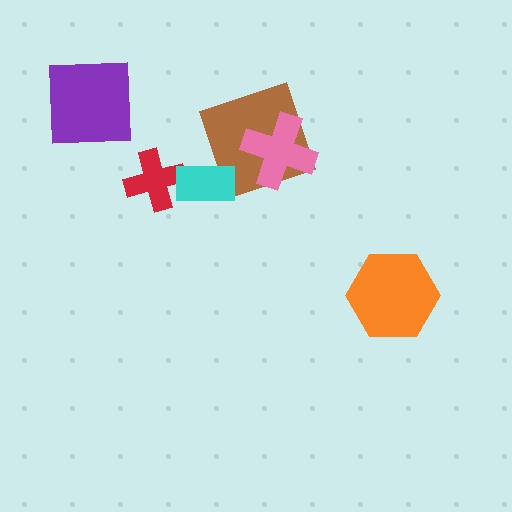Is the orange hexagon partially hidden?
No, no other shape covers it.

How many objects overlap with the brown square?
1 object overlaps with the brown square.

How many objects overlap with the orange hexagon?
0 objects overlap with the orange hexagon.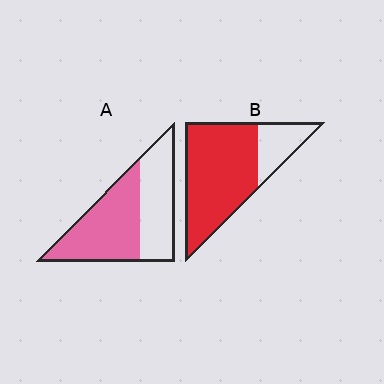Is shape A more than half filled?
Yes.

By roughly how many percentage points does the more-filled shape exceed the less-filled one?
By roughly 20 percentage points (B over A).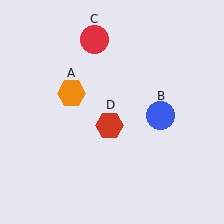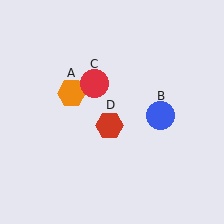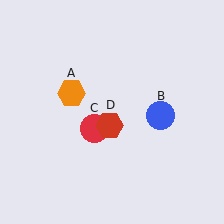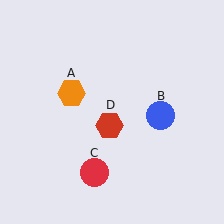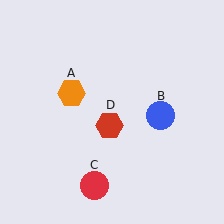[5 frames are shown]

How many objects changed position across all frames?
1 object changed position: red circle (object C).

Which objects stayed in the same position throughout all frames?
Orange hexagon (object A) and blue circle (object B) and red hexagon (object D) remained stationary.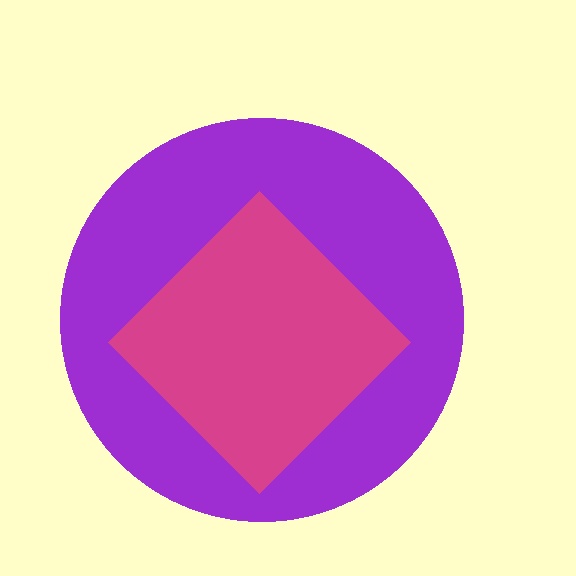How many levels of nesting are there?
2.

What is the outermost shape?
The purple circle.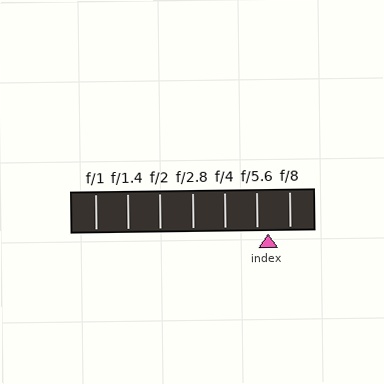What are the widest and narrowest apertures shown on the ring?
The widest aperture shown is f/1 and the narrowest is f/8.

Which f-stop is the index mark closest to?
The index mark is closest to f/5.6.